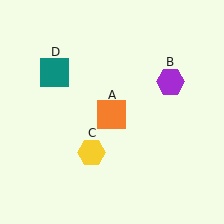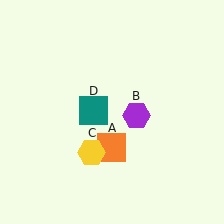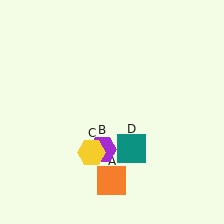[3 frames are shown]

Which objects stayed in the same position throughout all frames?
Yellow hexagon (object C) remained stationary.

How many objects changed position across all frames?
3 objects changed position: orange square (object A), purple hexagon (object B), teal square (object D).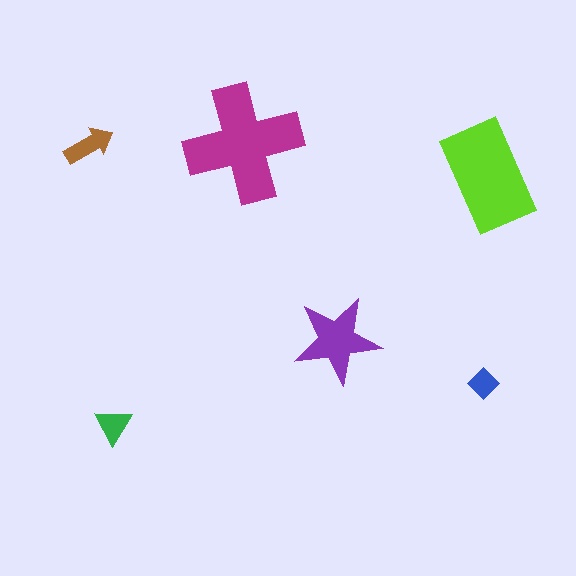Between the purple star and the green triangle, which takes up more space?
The purple star.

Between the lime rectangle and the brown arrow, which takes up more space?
The lime rectangle.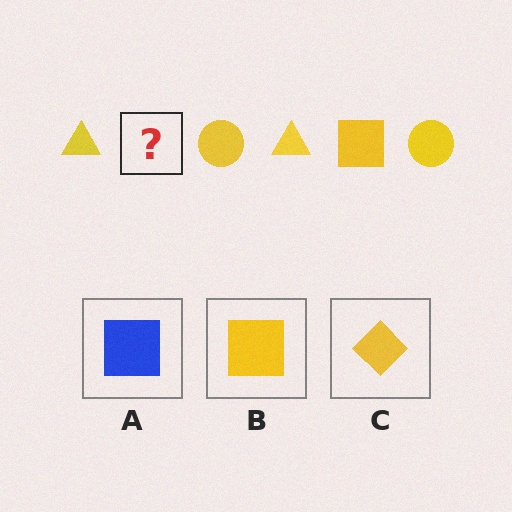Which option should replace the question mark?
Option B.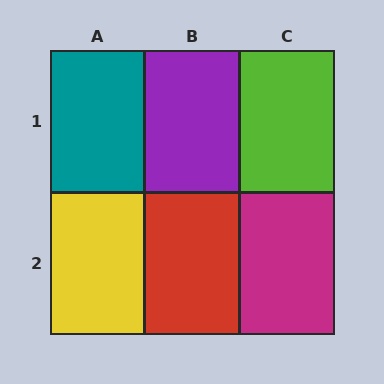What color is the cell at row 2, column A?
Yellow.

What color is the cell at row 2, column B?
Red.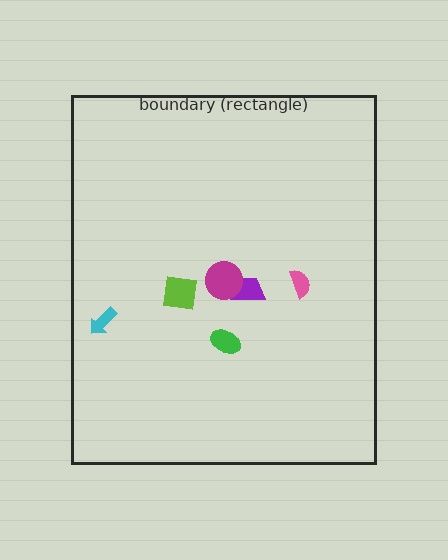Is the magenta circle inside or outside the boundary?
Inside.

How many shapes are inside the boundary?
6 inside, 0 outside.